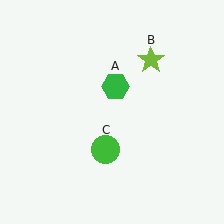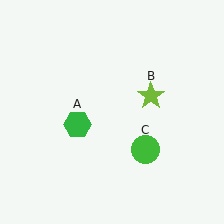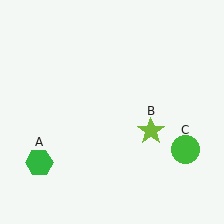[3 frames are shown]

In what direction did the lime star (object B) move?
The lime star (object B) moved down.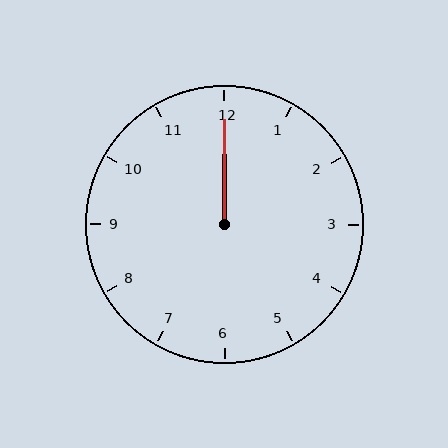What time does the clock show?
12:00.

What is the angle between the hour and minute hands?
Approximately 0 degrees.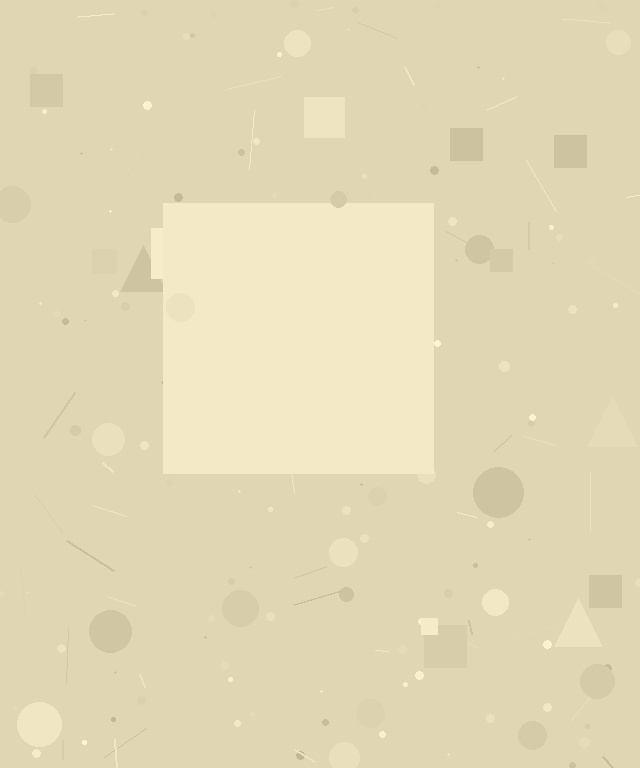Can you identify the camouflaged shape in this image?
The camouflaged shape is a square.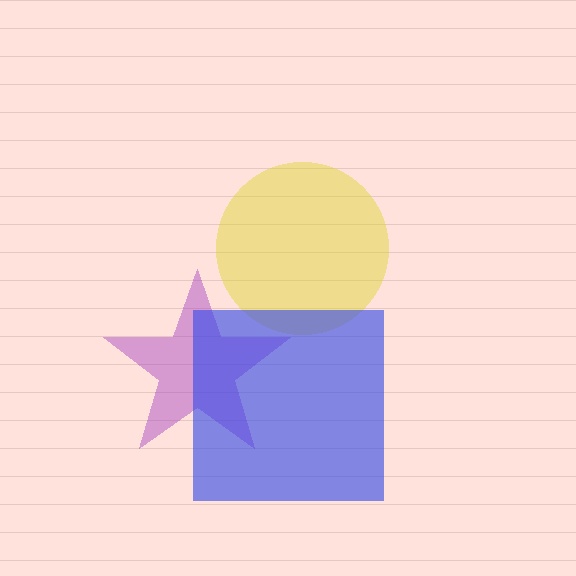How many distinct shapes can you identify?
There are 3 distinct shapes: a purple star, a yellow circle, a blue square.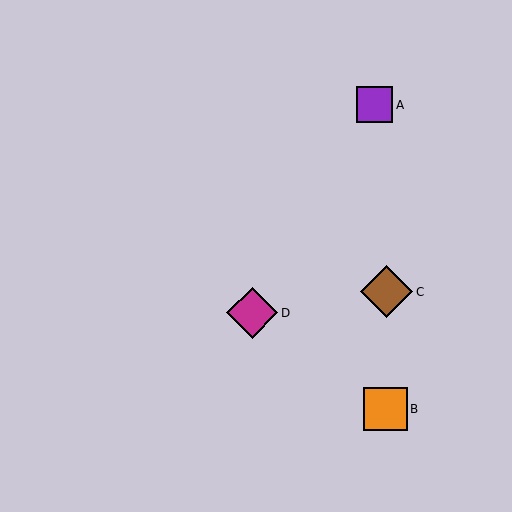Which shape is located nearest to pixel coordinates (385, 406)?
The orange square (labeled B) at (386, 409) is nearest to that location.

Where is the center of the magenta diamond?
The center of the magenta diamond is at (252, 313).